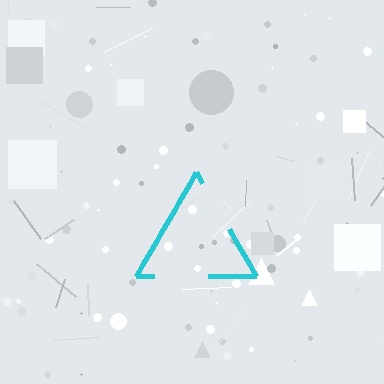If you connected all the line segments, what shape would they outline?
They would outline a triangle.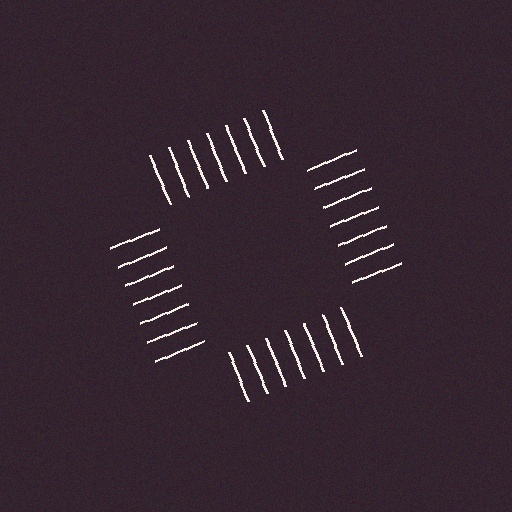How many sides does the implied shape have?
4 sides — the line-ends trace a square.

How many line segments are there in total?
28 — 7 along each of the 4 edges.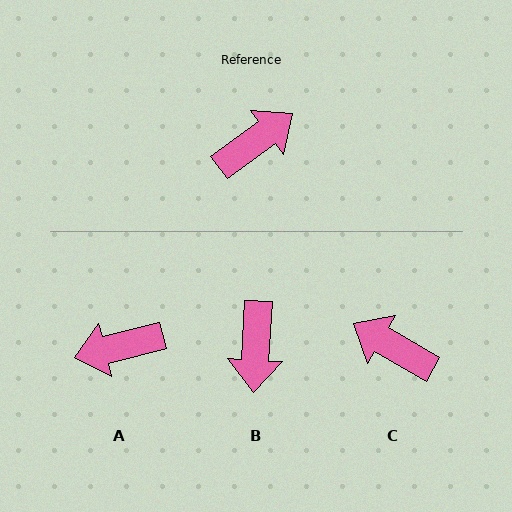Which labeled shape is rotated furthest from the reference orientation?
A, about 158 degrees away.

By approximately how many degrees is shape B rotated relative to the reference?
Approximately 130 degrees clockwise.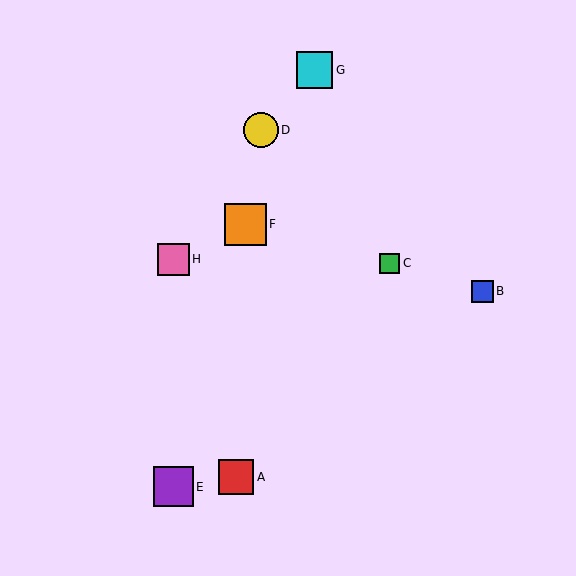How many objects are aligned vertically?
2 objects (E, H) are aligned vertically.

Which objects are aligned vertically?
Objects E, H are aligned vertically.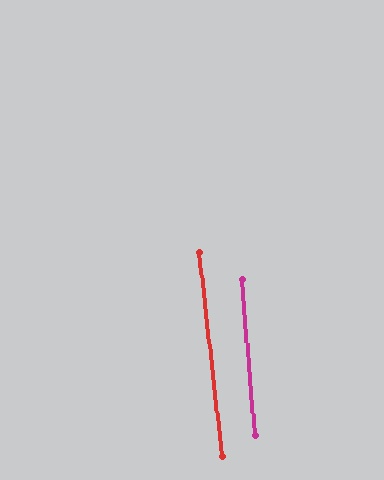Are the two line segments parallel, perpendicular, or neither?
Parallel — their directions differ by only 1.6°.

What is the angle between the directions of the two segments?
Approximately 2 degrees.